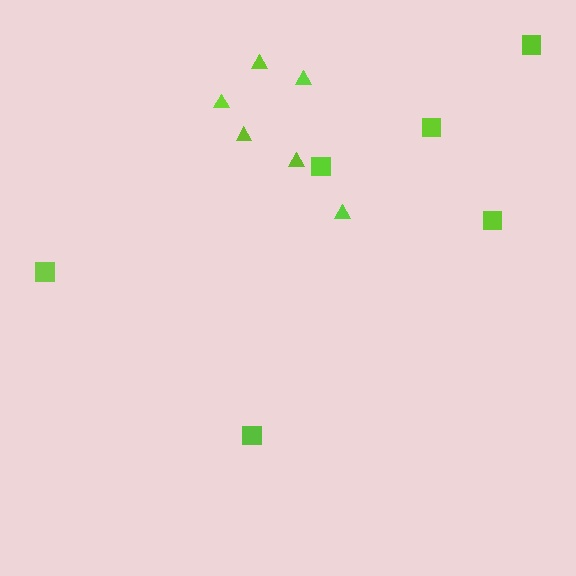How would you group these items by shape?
There are 2 groups: one group of squares (6) and one group of triangles (6).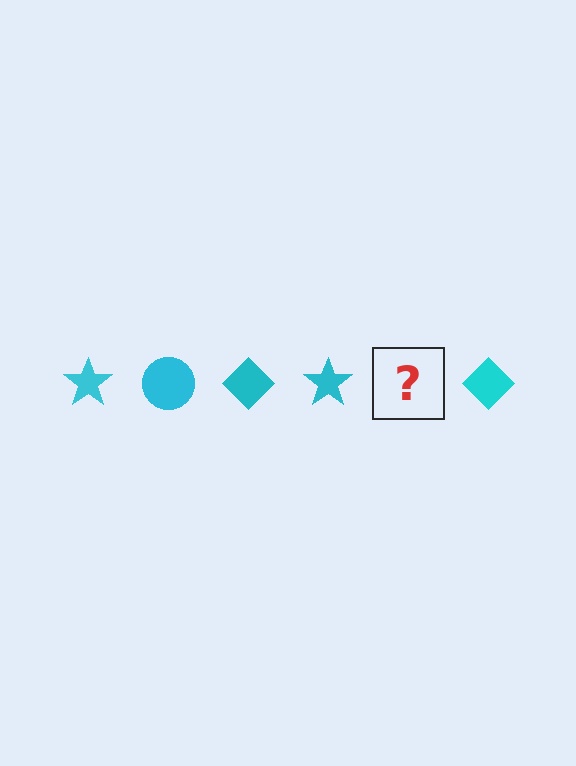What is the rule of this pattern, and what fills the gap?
The rule is that the pattern cycles through star, circle, diamond shapes in cyan. The gap should be filled with a cyan circle.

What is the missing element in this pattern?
The missing element is a cyan circle.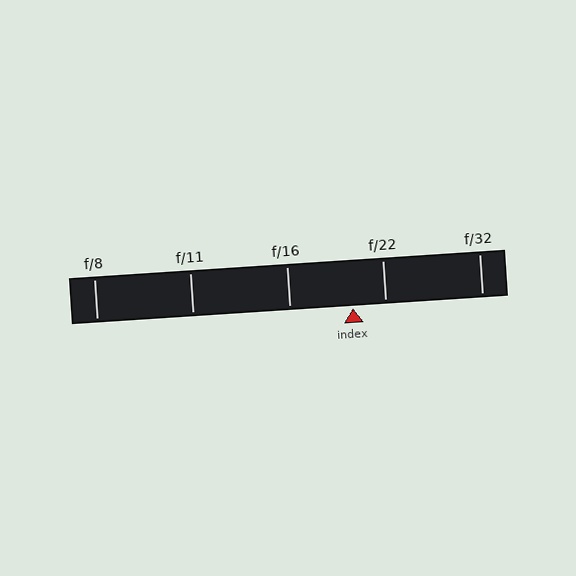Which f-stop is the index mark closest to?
The index mark is closest to f/22.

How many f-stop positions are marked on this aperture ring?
There are 5 f-stop positions marked.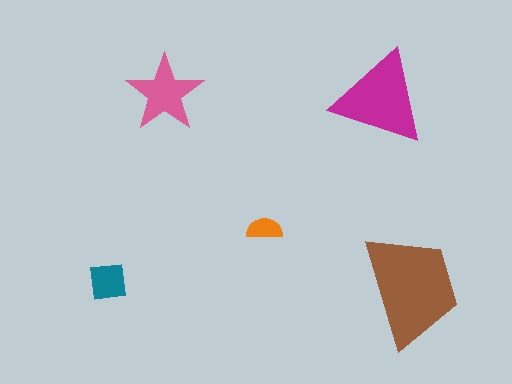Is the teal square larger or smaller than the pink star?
Smaller.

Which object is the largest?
The brown trapezoid.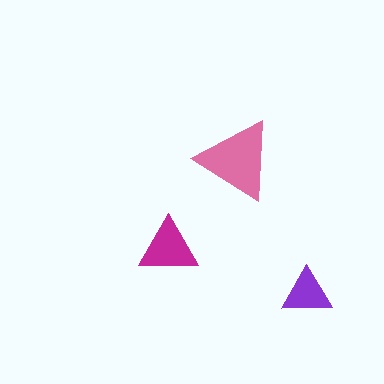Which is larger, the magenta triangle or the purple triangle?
The magenta one.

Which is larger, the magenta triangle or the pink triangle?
The pink one.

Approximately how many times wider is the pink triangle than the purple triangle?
About 1.5 times wider.